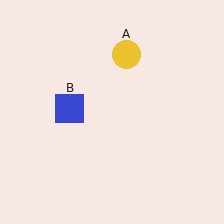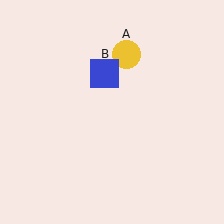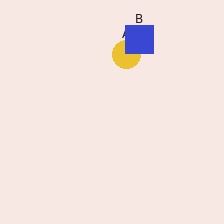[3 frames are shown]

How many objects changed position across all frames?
1 object changed position: blue square (object B).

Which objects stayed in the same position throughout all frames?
Yellow circle (object A) remained stationary.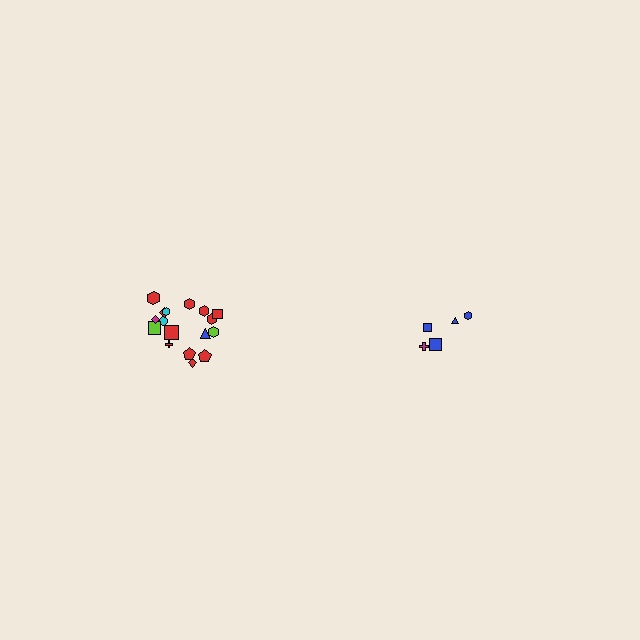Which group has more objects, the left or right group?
The left group.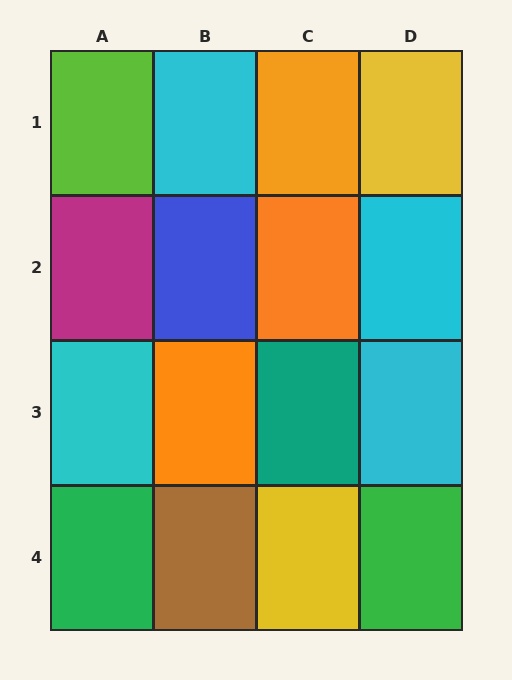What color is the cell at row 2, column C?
Orange.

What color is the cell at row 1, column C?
Orange.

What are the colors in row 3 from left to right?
Cyan, orange, teal, cyan.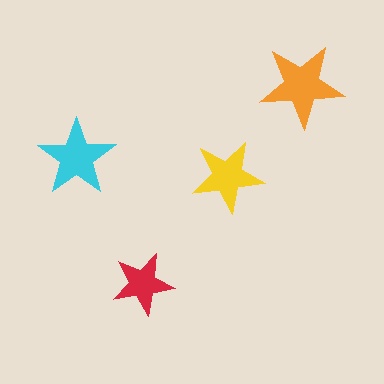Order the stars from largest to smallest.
the orange one, the cyan one, the yellow one, the red one.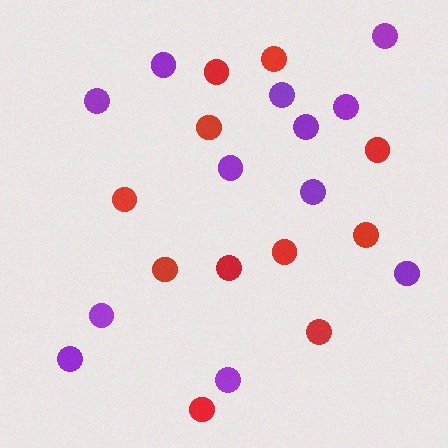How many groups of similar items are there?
There are 2 groups: one group of purple circles (12) and one group of red circles (11).